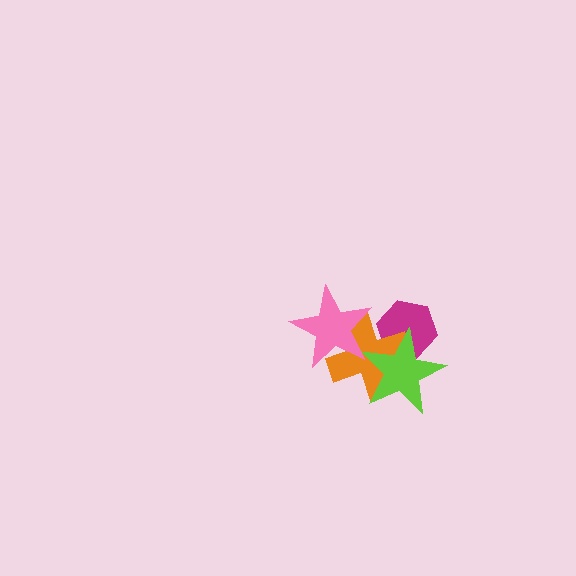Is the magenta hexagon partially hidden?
Yes, it is partially covered by another shape.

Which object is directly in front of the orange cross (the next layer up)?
The pink star is directly in front of the orange cross.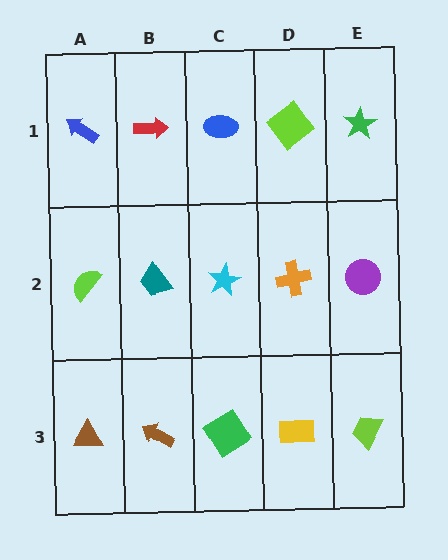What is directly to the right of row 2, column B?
A cyan star.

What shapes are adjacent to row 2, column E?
A green star (row 1, column E), a lime trapezoid (row 3, column E), an orange cross (row 2, column D).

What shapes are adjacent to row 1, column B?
A teal trapezoid (row 2, column B), a blue arrow (row 1, column A), a blue ellipse (row 1, column C).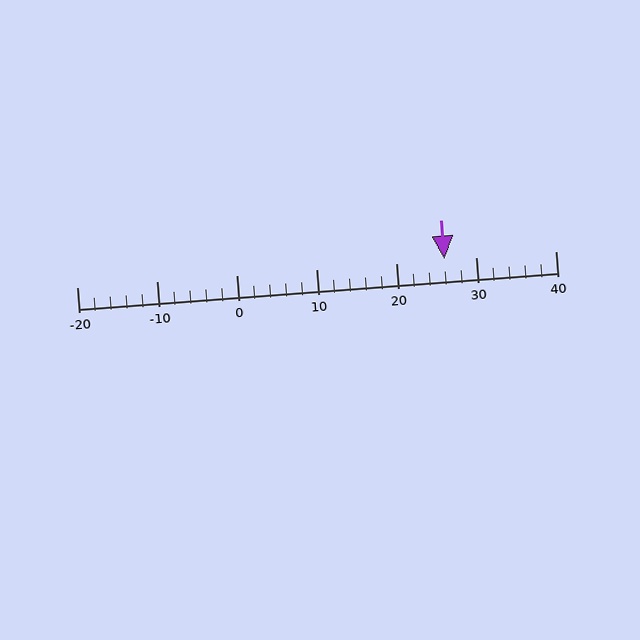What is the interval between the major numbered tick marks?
The major tick marks are spaced 10 units apart.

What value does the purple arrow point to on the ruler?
The purple arrow points to approximately 26.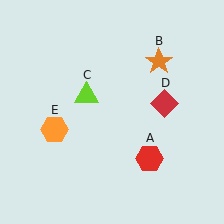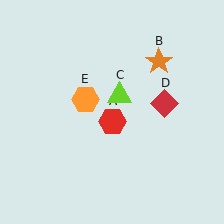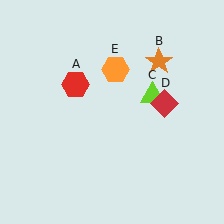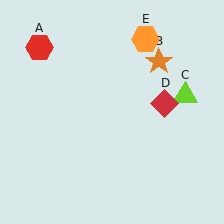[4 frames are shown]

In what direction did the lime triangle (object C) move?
The lime triangle (object C) moved right.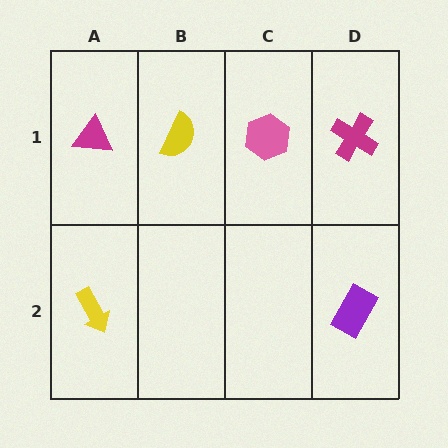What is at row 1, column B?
A yellow semicircle.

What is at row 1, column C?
A pink hexagon.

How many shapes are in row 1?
4 shapes.